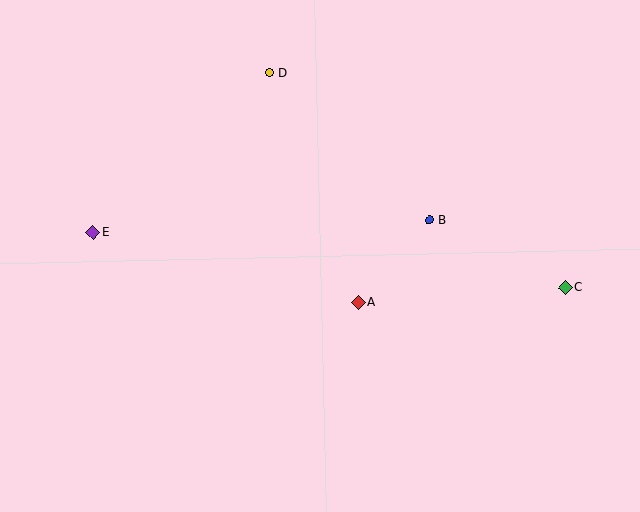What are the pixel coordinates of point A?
Point A is at (358, 302).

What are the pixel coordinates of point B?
Point B is at (430, 220).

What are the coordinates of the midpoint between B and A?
The midpoint between B and A is at (394, 261).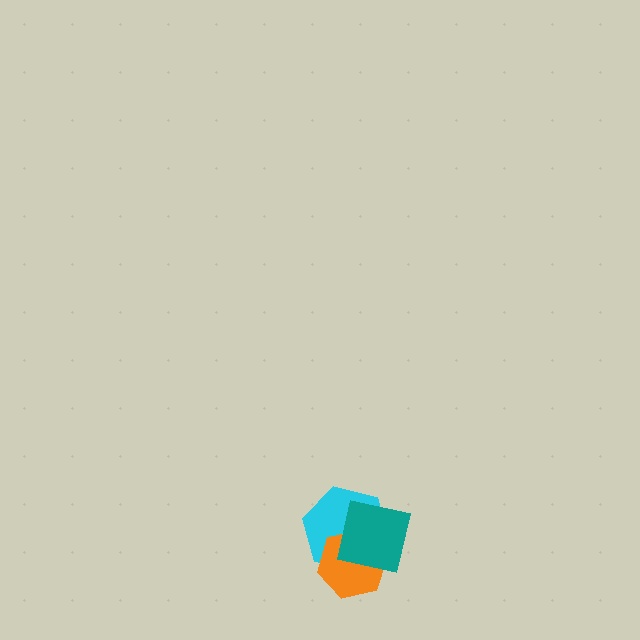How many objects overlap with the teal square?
2 objects overlap with the teal square.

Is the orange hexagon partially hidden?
Yes, it is partially covered by another shape.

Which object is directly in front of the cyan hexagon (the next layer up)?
The orange hexagon is directly in front of the cyan hexagon.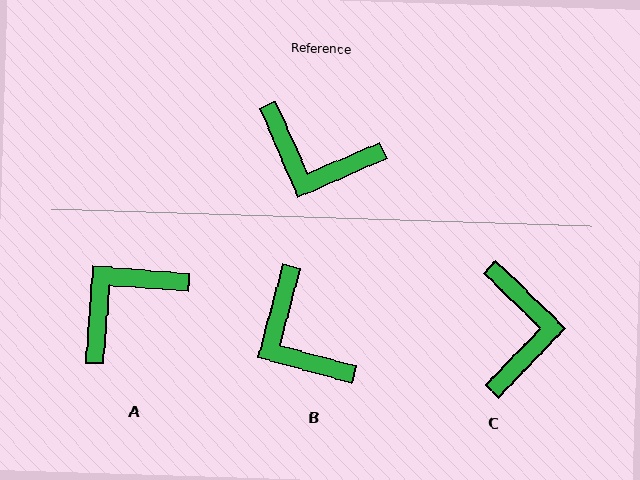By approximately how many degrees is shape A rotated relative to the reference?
Approximately 118 degrees clockwise.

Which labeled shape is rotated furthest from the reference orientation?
A, about 118 degrees away.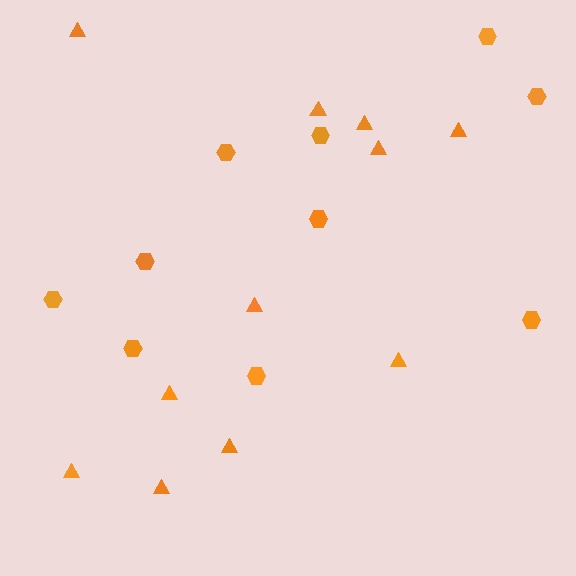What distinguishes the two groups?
There are 2 groups: one group of hexagons (10) and one group of triangles (11).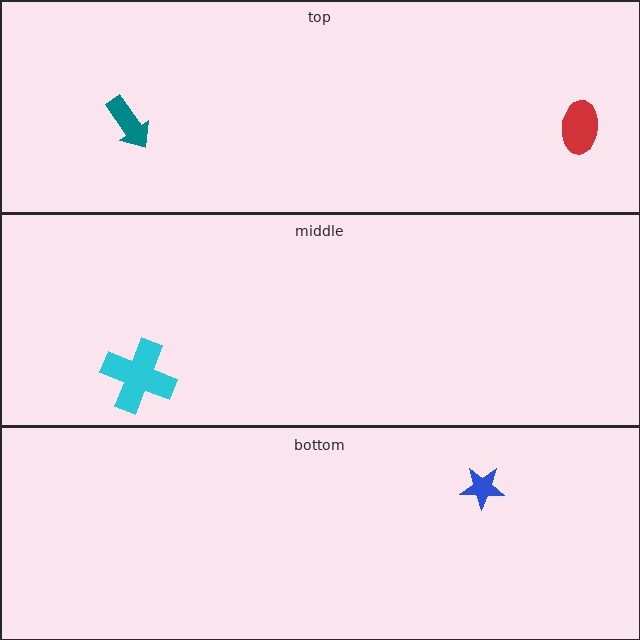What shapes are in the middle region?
The cyan cross.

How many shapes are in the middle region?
1.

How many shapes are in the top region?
2.